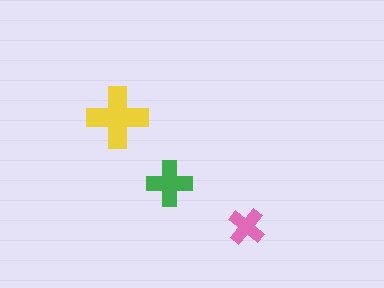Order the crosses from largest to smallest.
the yellow one, the green one, the pink one.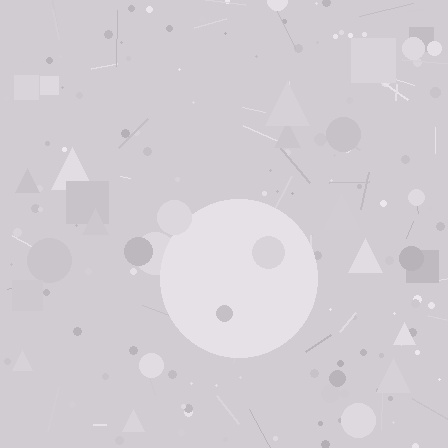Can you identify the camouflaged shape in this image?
The camouflaged shape is a circle.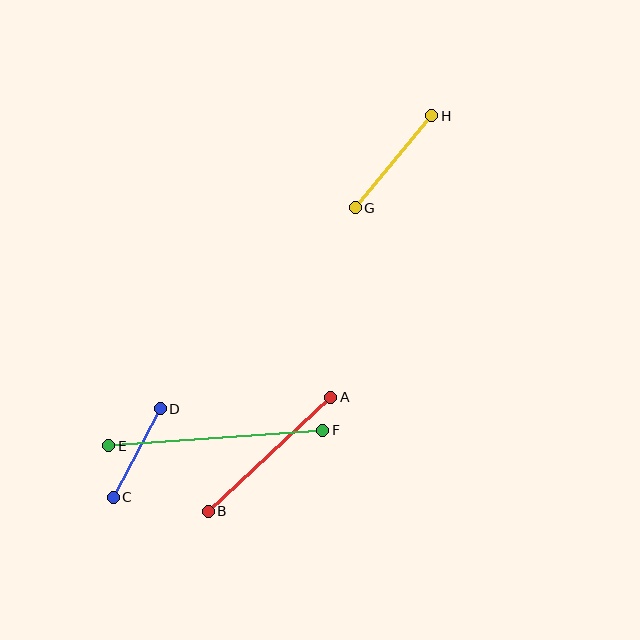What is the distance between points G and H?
The distance is approximately 119 pixels.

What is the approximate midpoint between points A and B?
The midpoint is at approximately (269, 454) pixels.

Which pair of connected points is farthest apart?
Points E and F are farthest apart.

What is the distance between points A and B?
The distance is approximately 167 pixels.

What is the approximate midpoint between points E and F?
The midpoint is at approximately (216, 438) pixels.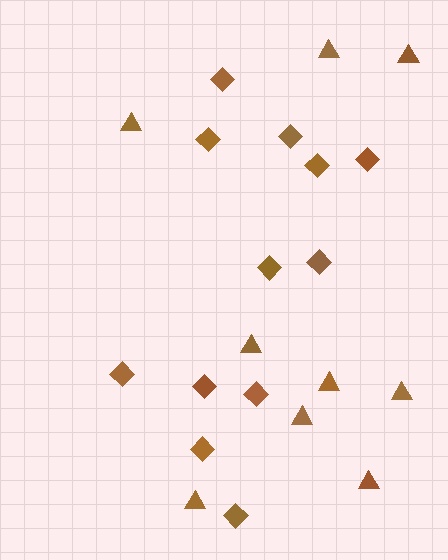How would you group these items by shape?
There are 2 groups: one group of triangles (9) and one group of diamonds (12).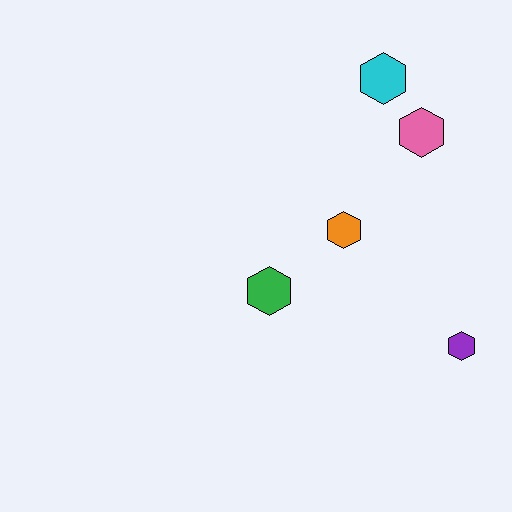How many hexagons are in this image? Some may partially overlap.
There are 5 hexagons.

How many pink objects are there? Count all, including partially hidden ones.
There is 1 pink object.